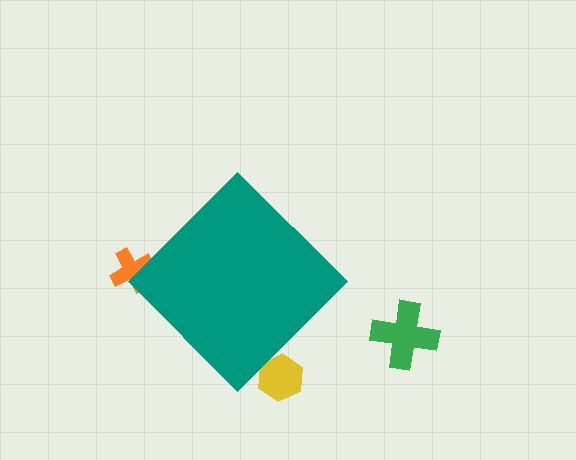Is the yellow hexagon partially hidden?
Yes, the yellow hexagon is partially hidden behind the teal diamond.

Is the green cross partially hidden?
No, the green cross is fully visible.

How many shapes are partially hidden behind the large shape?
2 shapes are partially hidden.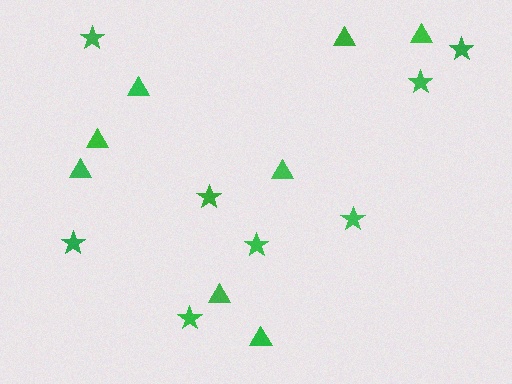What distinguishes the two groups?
There are 2 groups: one group of stars (8) and one group of triangles (8).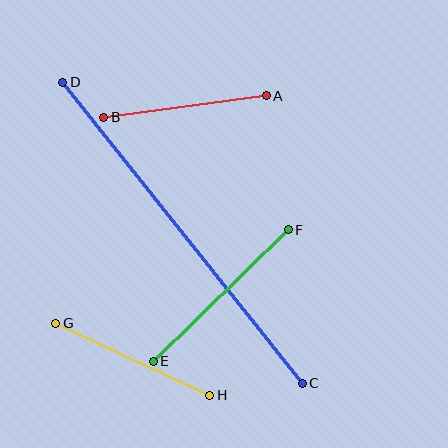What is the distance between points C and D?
The distance is approximately 385 pixels.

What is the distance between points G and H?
The distance is approximately 170 pixels.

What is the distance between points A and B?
The distance is approximately 164 pixels.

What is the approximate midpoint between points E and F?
The midpoint is at approximately (221, 295) pixels.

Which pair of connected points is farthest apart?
Points C and D are farthest apart.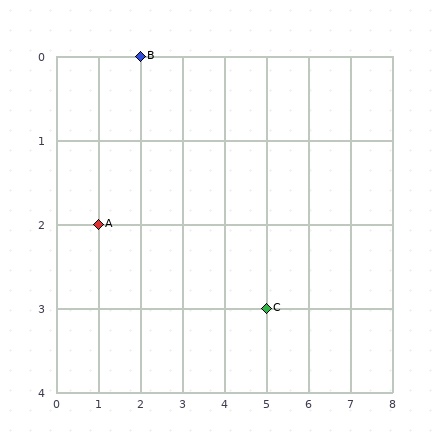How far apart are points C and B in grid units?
Points C and B are 3 columns and 3 rows apart (about 4.2 grid units diagonally).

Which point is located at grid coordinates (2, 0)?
Point B is at (2, 0).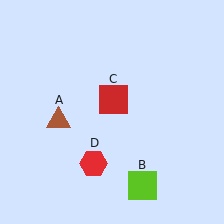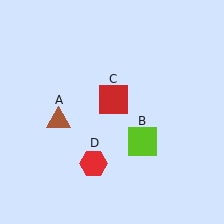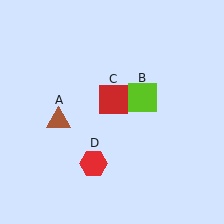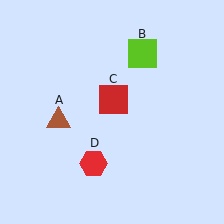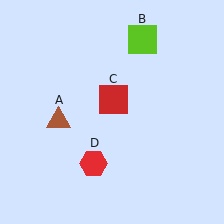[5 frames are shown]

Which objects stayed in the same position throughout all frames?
Brown triangle (object A) and red square (object C) and red hexagon (object D) remained stationary.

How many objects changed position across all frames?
1 object changed position: lime square (object B).